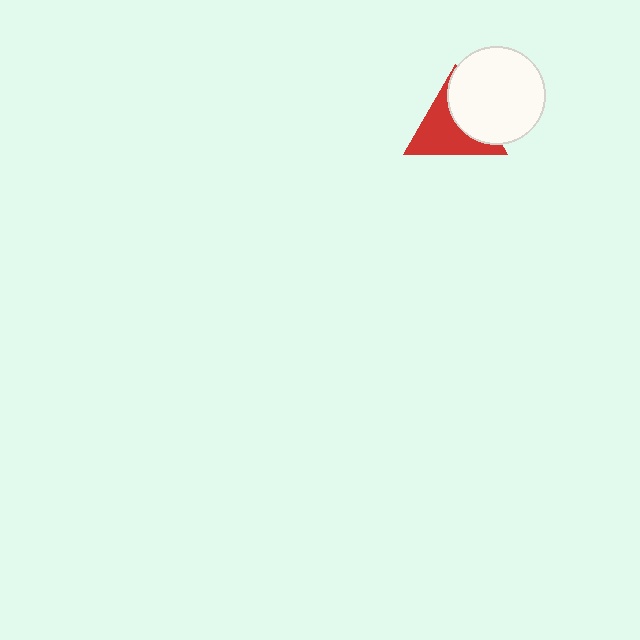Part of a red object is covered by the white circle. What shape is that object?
It is a triangle.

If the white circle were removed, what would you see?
You would see the complete red triangle.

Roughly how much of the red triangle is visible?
About half of it is visible (roughly 60%).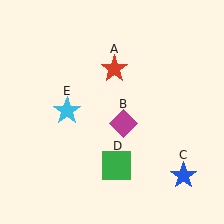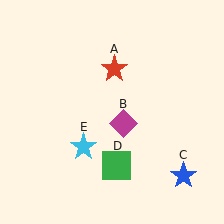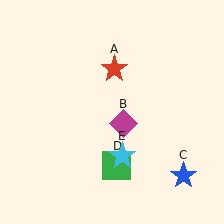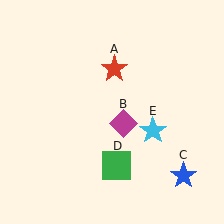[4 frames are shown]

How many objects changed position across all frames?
1 object changed position: cyan star (object E).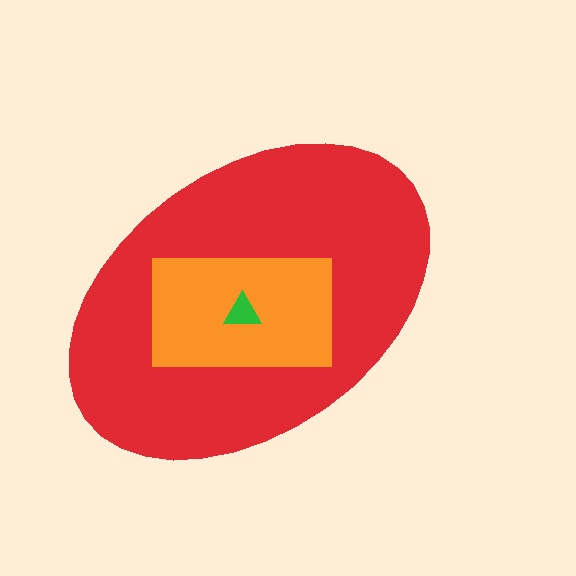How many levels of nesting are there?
3.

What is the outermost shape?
The red ellipse.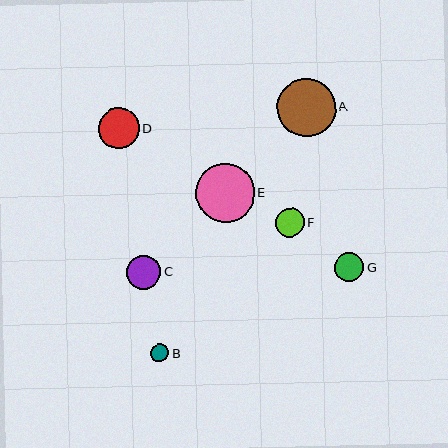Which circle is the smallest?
Circle B is the smallest with a size of approximately 18 pixels.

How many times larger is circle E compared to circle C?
Circle E is approximately 1.7 times the size of circle C.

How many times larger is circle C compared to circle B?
Circle C is approximately 1.9 times the size of circle B.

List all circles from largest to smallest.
From largest to smallest: E, A, D, C, G, F, B.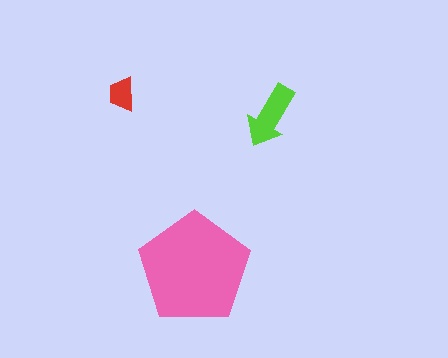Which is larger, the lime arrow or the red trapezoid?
The lime arrow.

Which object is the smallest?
The red trapezoid.